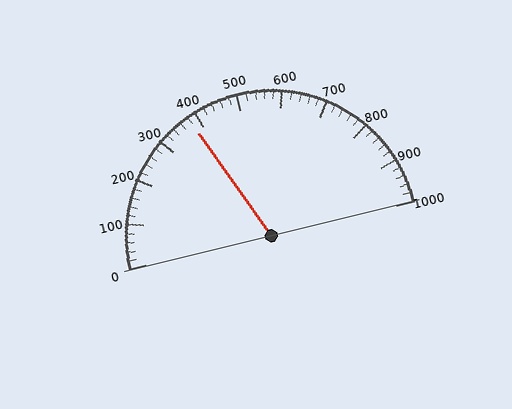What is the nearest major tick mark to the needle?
The nearest major tick mark is 400.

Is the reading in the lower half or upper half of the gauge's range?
The reading is in the lower half of the range (0 to 1000).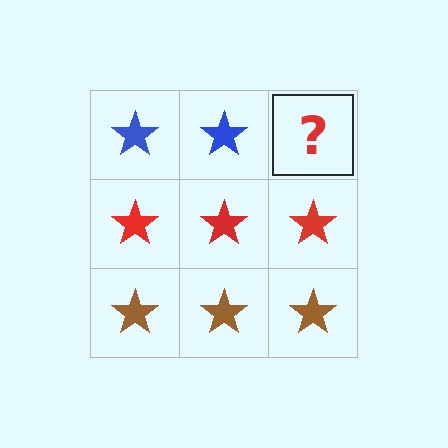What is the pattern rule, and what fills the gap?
The rule is that each row has a consistent color. The gap should be filled with a blue star.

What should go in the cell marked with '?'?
The missing cell should contain a blue star.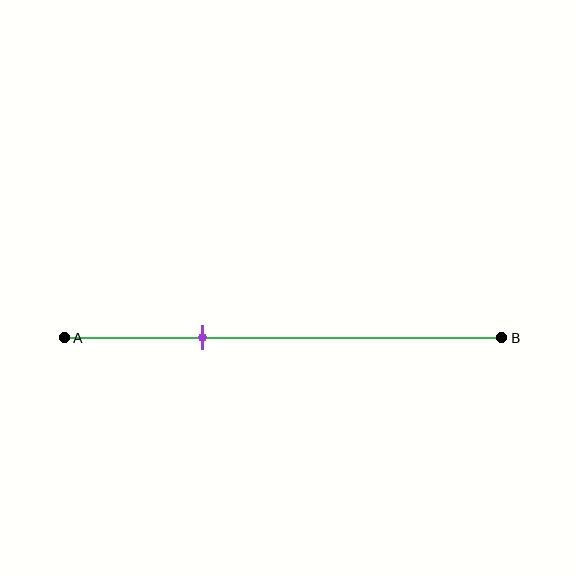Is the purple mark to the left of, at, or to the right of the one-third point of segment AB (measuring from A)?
The purple mark is approximately at the one-third point of segment AB.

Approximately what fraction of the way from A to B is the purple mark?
The purple mark is approximately 30% of the way from A to B.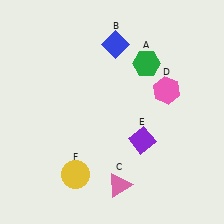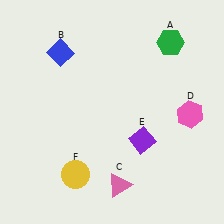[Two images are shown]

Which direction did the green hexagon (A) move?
The green hexagon (A) moved right.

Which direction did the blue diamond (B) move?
The blue diamond (B) moved left.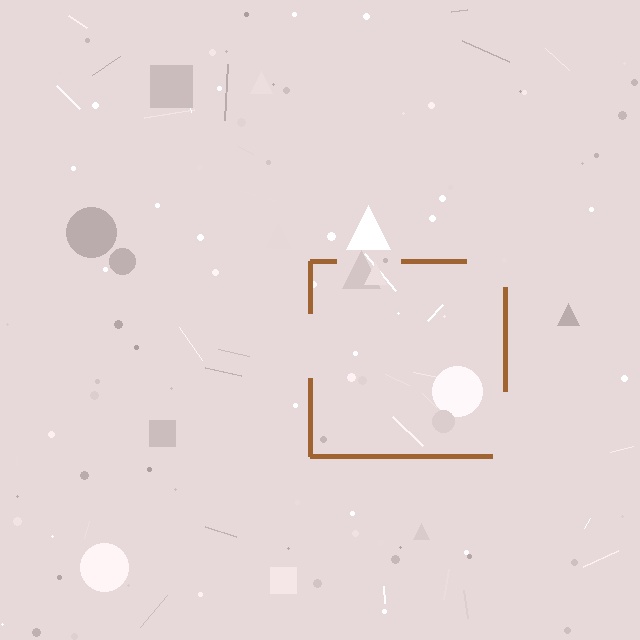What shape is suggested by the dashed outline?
The dashed outline suggests a square.